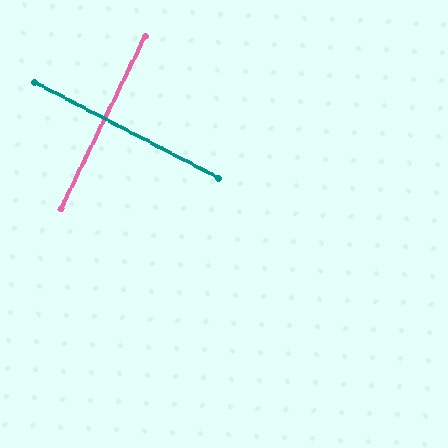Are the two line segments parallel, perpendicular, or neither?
Perpendicular — they meet at approximately 89°.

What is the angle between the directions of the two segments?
Approximately 89 degrees.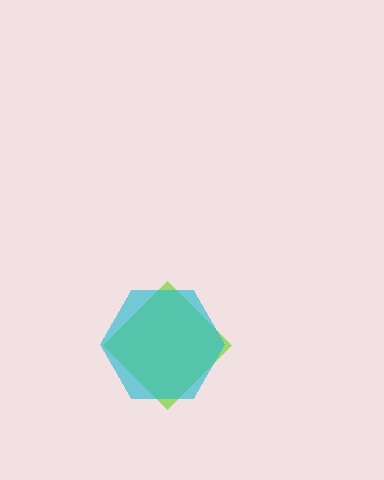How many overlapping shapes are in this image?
There are 2 overlapping shapes in the image.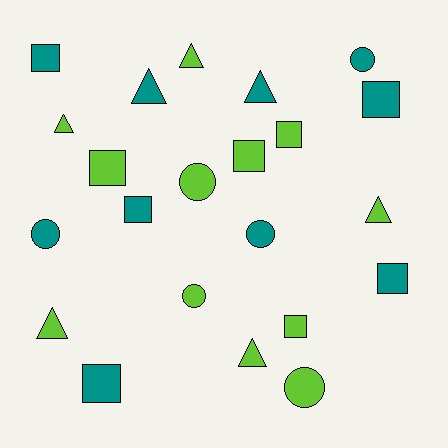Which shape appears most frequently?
Square, with 9 objects.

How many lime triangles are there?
There are 5 lime triangles.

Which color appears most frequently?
Lime, with 12 objects.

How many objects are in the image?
There are 22 objects.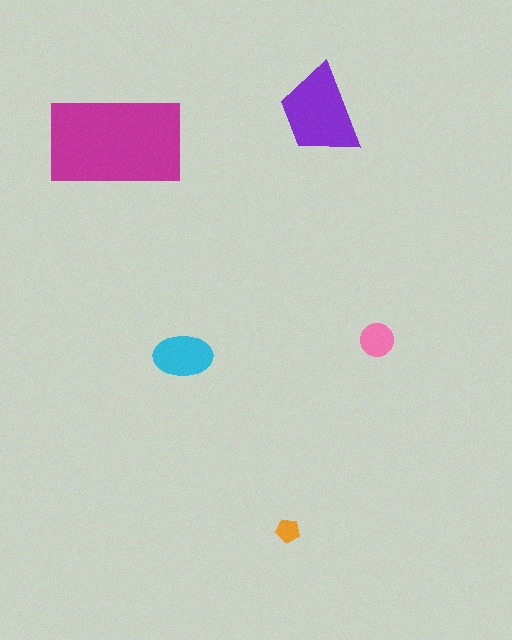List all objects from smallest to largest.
The orange pentagon, the pink circle, the cyan ellipse, the purple trapezoid, the magenta rectangle.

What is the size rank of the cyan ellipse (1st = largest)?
3rd.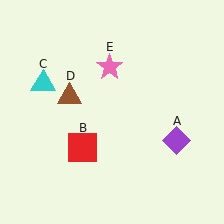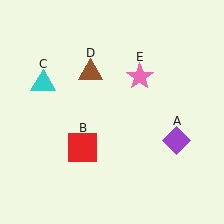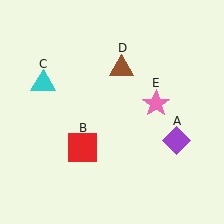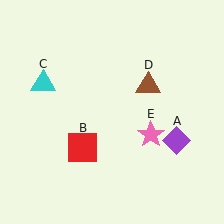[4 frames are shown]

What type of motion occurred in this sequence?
The brown triangle (object D), pink star (object E) rotated clockwise around the center of the scene.